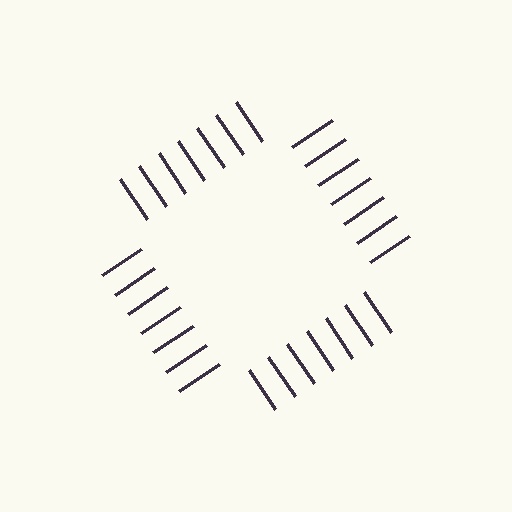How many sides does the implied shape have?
4 sides — the line-ends trace a square.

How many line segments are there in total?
28 — 7 along each of the 4 edges.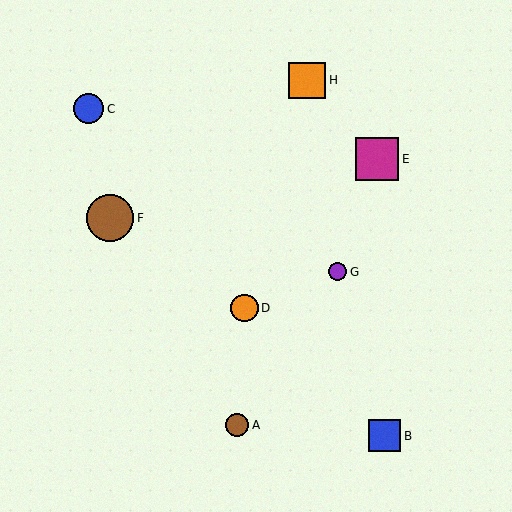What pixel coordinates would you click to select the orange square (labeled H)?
Click at (307, 80) to select the orange square H.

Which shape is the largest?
The brown circle (labeled F) is the largest.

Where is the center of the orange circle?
The center of the orange circle is at (244, 308).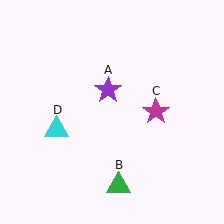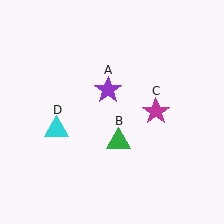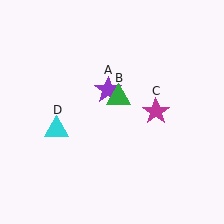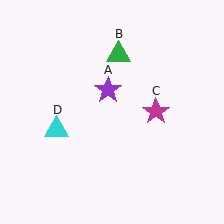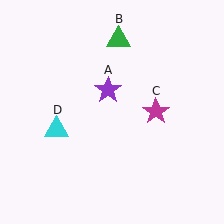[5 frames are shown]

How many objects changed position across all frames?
1 object changed position: green triangle (object B).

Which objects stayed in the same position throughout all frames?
Purple star (object A) and magenta star (object C) and cyan triangle (object D) remained stationary.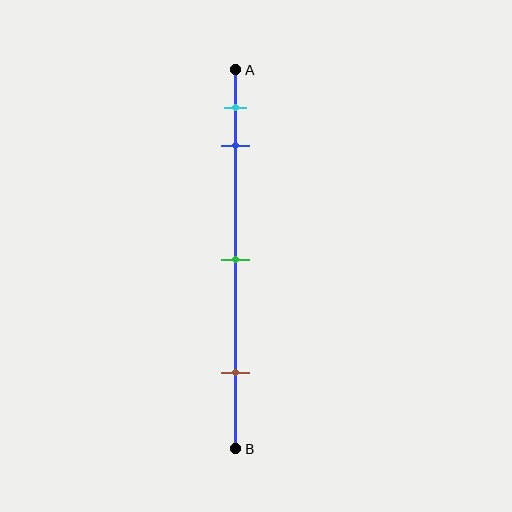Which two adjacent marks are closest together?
The cyan and blue marks are the closest adjacent pair.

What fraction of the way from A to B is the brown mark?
The brown mark is approximately 80% (0.8) of the way from A to B.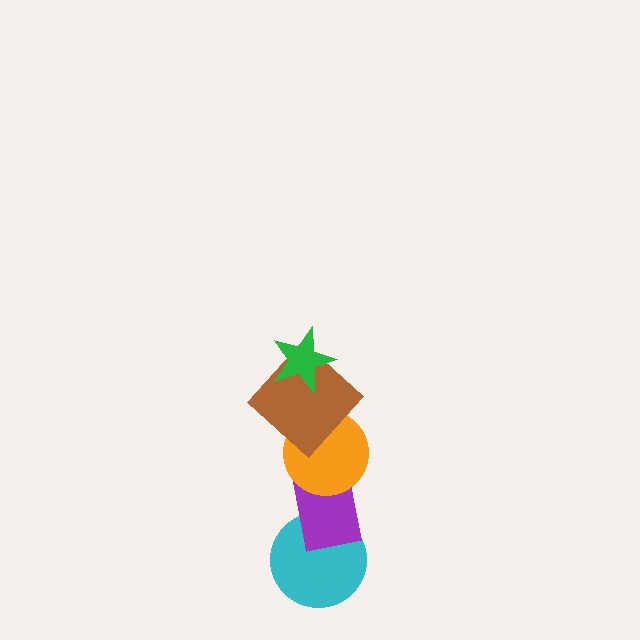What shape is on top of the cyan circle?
The purple rectangle is on top of the cyan circle.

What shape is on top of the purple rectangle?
The orange circle is on top of the purple rectangle.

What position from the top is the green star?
The green star is 1st from the top.